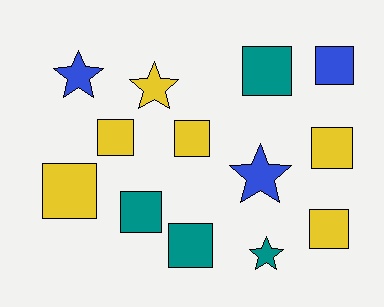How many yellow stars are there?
There is 1 yellow star.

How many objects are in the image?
There are 13 objects.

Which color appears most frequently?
Yellow, with 6 objects.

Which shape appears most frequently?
Square, with 9 objects.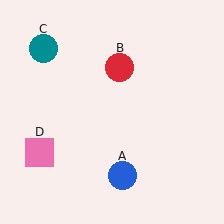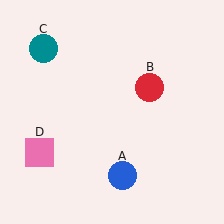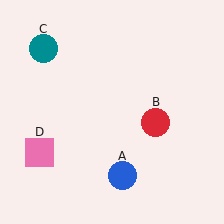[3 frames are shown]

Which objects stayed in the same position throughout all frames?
Blue circle (object A) and teal circle (object C) and pink square (object D) remained stationary.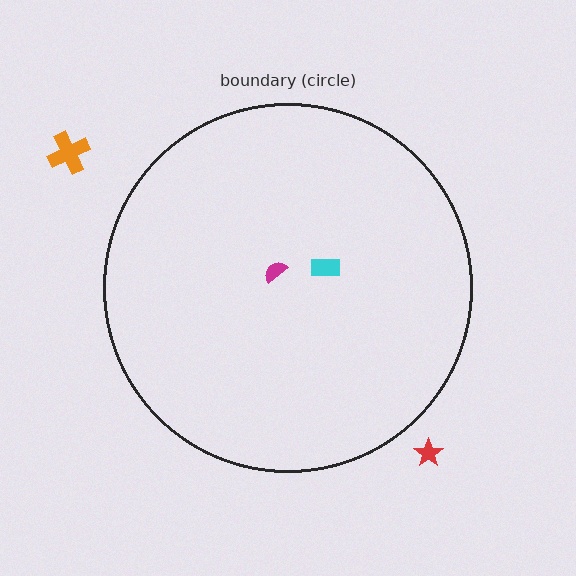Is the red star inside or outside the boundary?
Outside.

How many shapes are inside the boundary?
2 inside, 2 outside.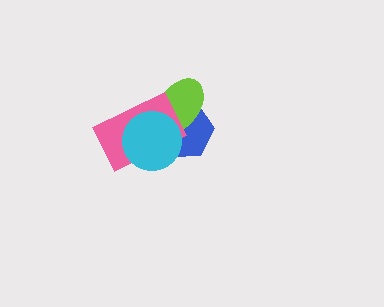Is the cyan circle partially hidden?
No, no other shape covers it.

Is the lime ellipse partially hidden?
Yes, it is partially covered by another shape.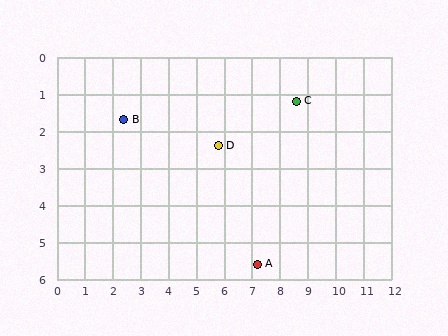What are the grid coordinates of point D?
Point D is at approximately (5.8, 2.4).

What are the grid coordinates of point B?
Point B is at approximately (2.4, 1.7).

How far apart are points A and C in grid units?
Points A and C are about 4.6 grid units apart.